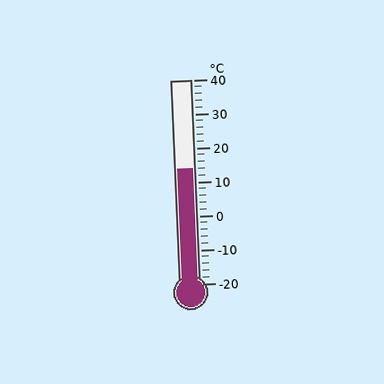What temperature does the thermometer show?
The thermometer shows approximately 14°C.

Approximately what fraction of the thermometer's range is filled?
The thermometer is filled to approximately 55% of its range.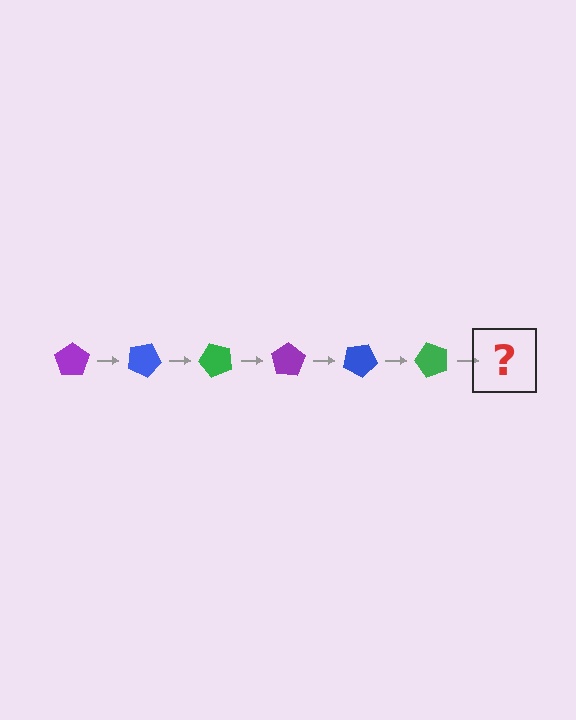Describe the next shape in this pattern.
It should be a purple pentagon, rotated 150 degrees from the start.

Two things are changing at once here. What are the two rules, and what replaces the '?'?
The two rules are that it rotates 25 degrees each step and the color cycles through purple, blue, and green. The '?' should be a purple pentagon, rotated 150 degrees from the start.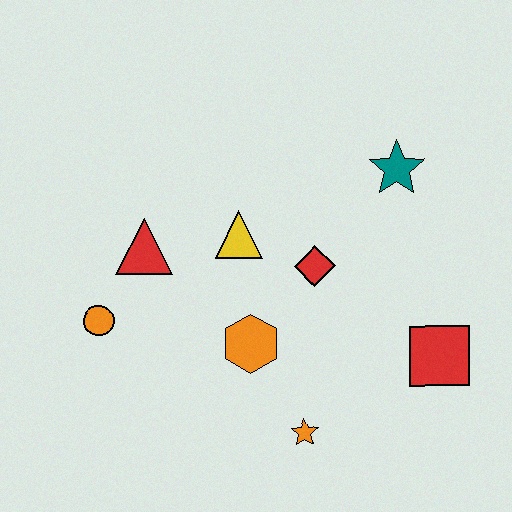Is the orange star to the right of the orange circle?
Yes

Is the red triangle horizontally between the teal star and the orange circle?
Yes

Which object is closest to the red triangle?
The orange circle is closest to the red triangle.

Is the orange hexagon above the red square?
Yes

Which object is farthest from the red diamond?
The orange circle is farthest from the red diamond.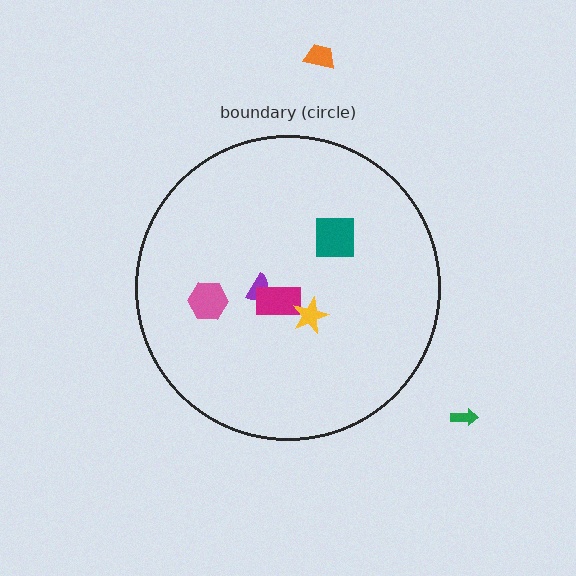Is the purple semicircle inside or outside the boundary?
Inside.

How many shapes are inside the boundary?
5 inside, 2 outside.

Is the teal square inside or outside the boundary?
Inside.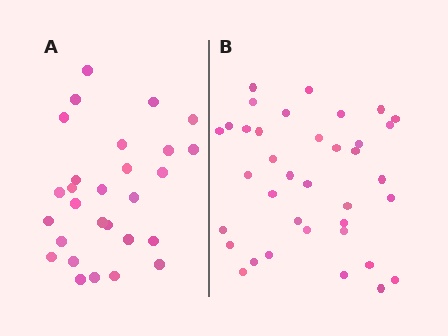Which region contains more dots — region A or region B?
Region B (the right region) has more dots.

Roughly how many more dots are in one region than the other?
Region B has roughly 8 or so more dots than region A.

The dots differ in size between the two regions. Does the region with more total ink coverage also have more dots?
No. Region A has more total ink coverage because its dots are larger, but region B actually contains more individual dots. Total area can be misleading — the number of items is what matters here.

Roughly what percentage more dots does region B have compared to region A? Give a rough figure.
About 30% more.